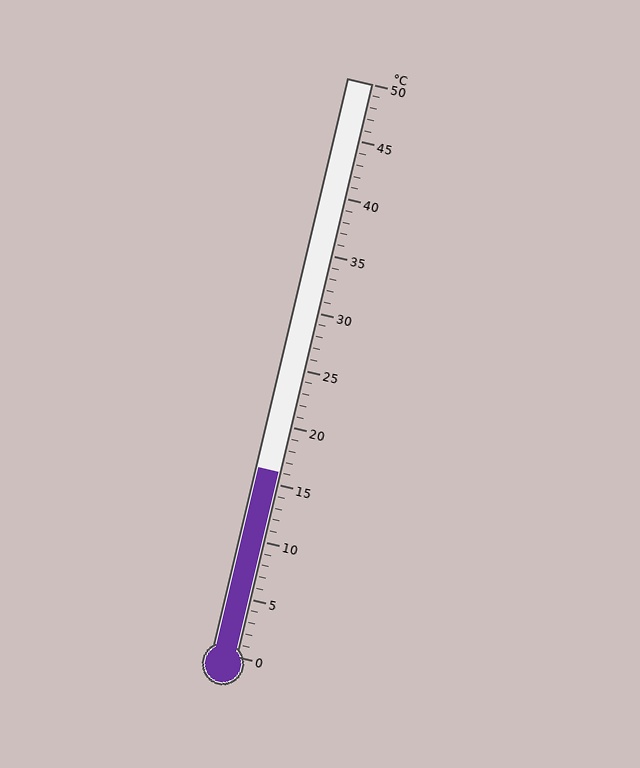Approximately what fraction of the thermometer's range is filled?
The thermometer is filled to approximately 30% of its range.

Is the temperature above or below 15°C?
The temperature is above 15°C.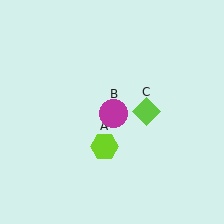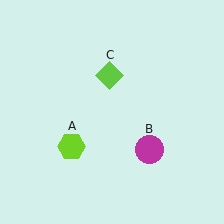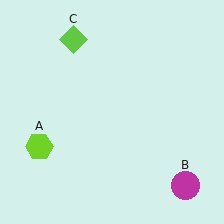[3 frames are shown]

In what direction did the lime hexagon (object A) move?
The lime hexagon (object A) moved left.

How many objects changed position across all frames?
3 objects changed position: lime hexagon (object A), magenta circle (object B), lime diamond (object C).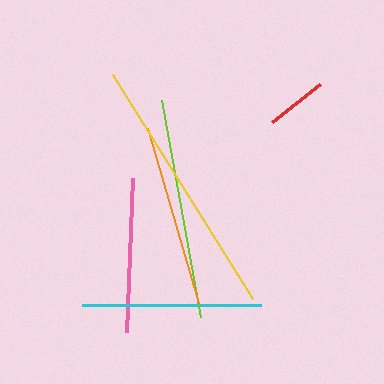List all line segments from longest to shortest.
From longest to shortest: yellow, lime, orange, cyan, pink, red.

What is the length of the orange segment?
The orange segment is approximately 182 pixels long.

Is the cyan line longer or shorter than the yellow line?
The yellow line is longer than the cyan line.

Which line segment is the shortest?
The red line is the shortest at approximately 61 pixels.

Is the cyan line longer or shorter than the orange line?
The orange line is longer than the cyan line.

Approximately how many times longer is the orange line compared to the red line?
The orange line is approximately 3.0 times the length of the red line.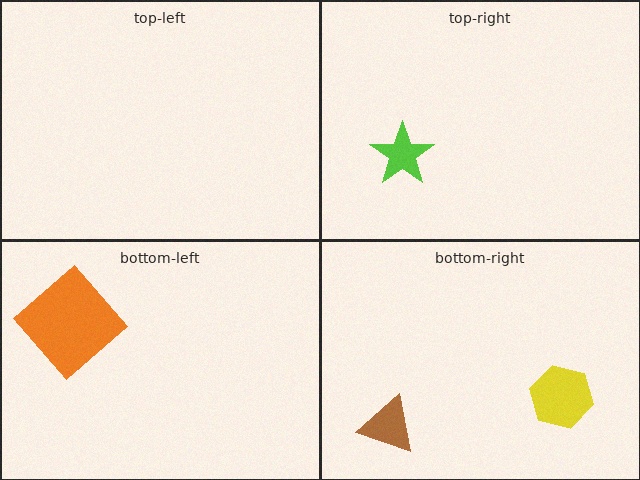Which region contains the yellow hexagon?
The bottom-right region.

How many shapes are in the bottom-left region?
1.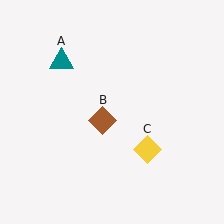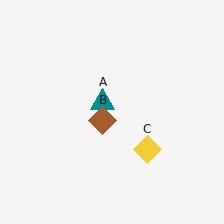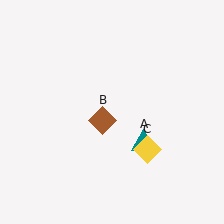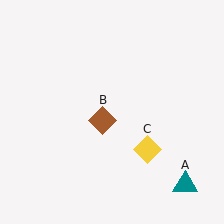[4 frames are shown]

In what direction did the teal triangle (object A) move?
The teal triangle (object A) moved down and to the right.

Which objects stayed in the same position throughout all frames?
Brown diamond (object B) and yellow diamond (object C) remained stationary.